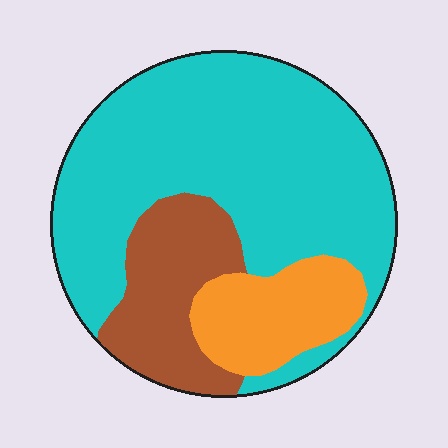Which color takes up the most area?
Cyan, at roughly 65%.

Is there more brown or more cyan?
Cyan.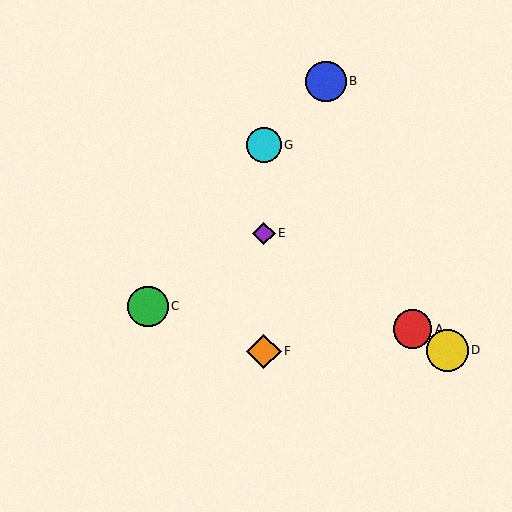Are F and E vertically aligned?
Yes, both are at x≈264.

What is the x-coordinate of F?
Object F is at x≈264.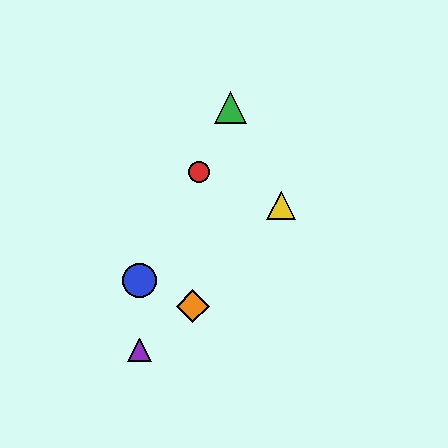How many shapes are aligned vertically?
2 shapes (the blue circle, the purple triangle) are aligned vertically.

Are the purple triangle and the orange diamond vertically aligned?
No, the purple triangle is at x≈139 and the orange diamond is at x≈193.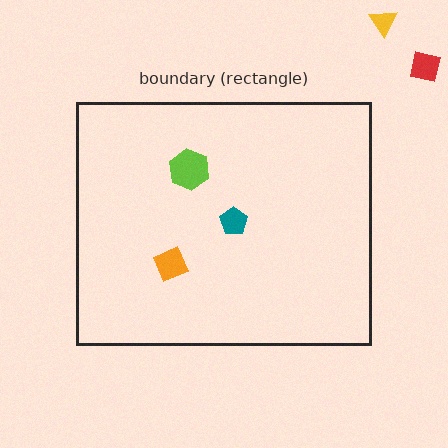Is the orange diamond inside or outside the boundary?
Inside.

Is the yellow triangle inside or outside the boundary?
Outside.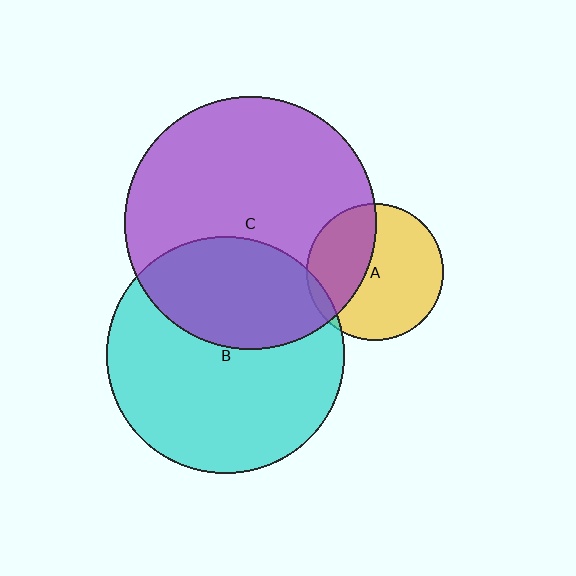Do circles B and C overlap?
Yes.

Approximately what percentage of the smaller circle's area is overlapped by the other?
Approximately 35%.